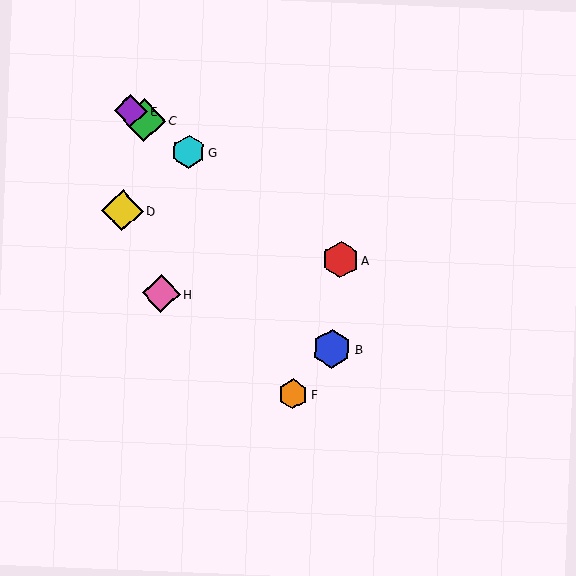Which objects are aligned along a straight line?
Objects A, C, E, G are aligned along a straight line.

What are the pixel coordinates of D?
Object D is at (122, 210).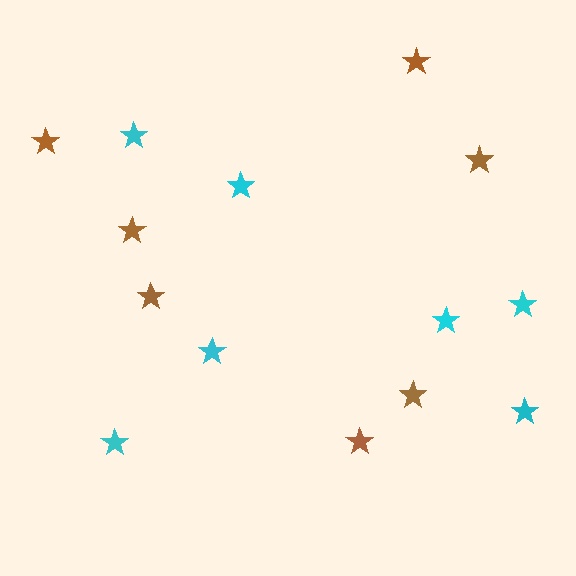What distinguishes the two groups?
There are 2 groups: one group of cyan stars (7) and one group of brown stars (7).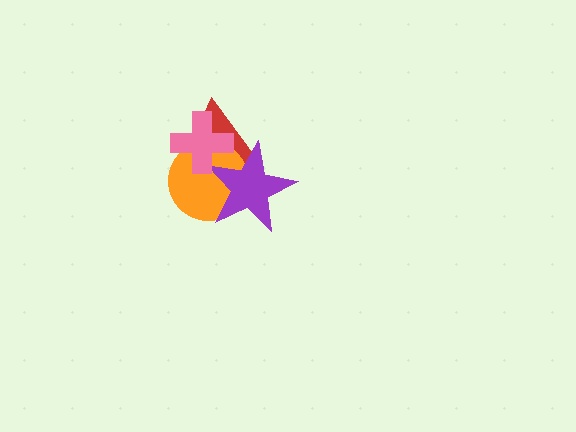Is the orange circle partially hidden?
Yes, it is partially covered by another shape.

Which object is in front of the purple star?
The pink cross is in front of the purple star.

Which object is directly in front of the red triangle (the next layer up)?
The orange circle is directly in front of the red triangle.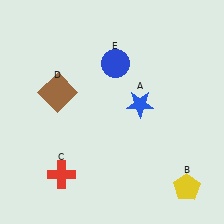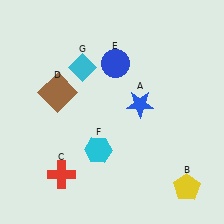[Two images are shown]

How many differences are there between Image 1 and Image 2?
There are 2 differences between the two images.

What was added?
A cyan hexagon (F), a cyan diamond (G) were added in Image 2.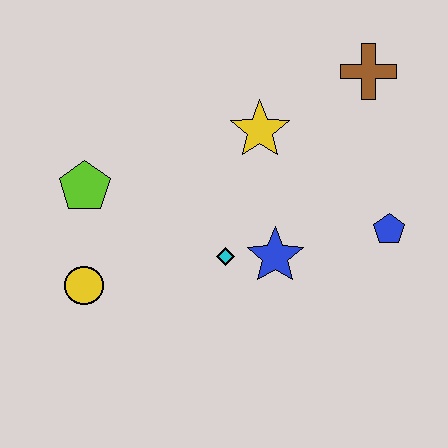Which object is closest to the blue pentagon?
The blue star is closest to the blue pentagon.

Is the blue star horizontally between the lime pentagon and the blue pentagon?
Yes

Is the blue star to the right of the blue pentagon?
No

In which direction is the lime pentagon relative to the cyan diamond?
The lime pentagon is to the left of the cyan diamond.